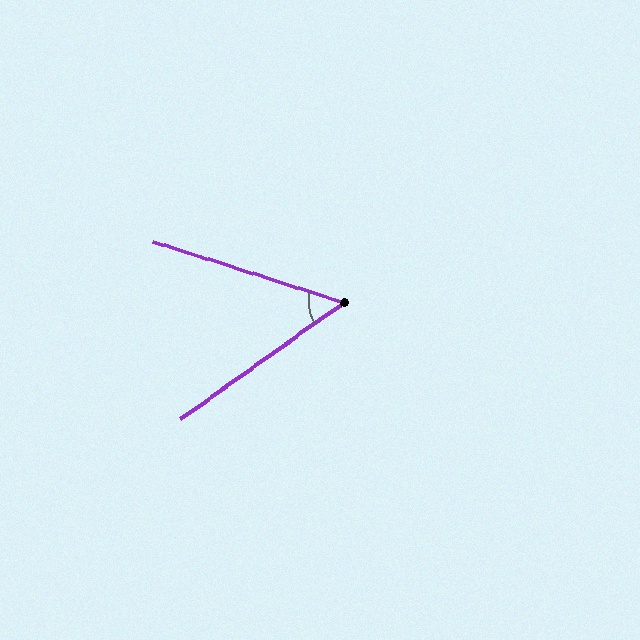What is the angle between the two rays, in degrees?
Approximately 53 degrees.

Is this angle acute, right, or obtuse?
It is acute.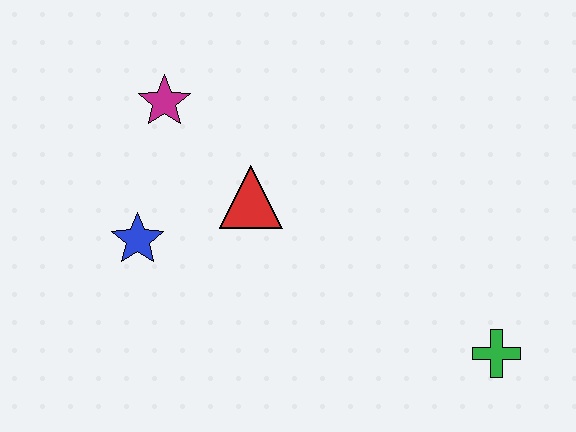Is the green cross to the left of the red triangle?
No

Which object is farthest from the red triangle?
The green cross is farthest from the red triangle.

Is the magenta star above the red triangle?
Yes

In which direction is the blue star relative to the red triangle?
The blue star is to the left of the red triangle.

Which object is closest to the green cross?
The red triangle is closest to the green cross.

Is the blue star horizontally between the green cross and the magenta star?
No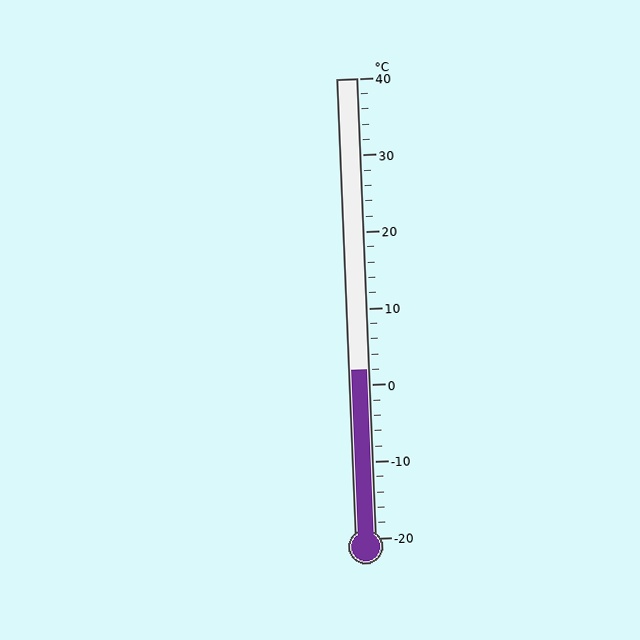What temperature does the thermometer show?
The thermometer shows approximately 2°C.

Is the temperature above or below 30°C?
The temperature is below 30°C.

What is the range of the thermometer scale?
The thermometer scale ranges from -20°C to 40°C.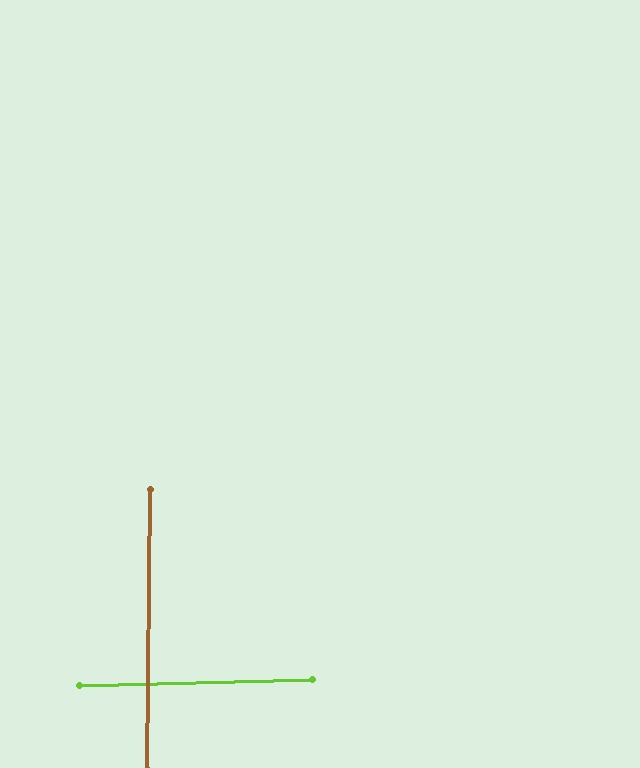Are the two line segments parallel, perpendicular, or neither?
Perpendicular — they meet at approximately 88°.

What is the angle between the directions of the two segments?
Approximately 88 degrees.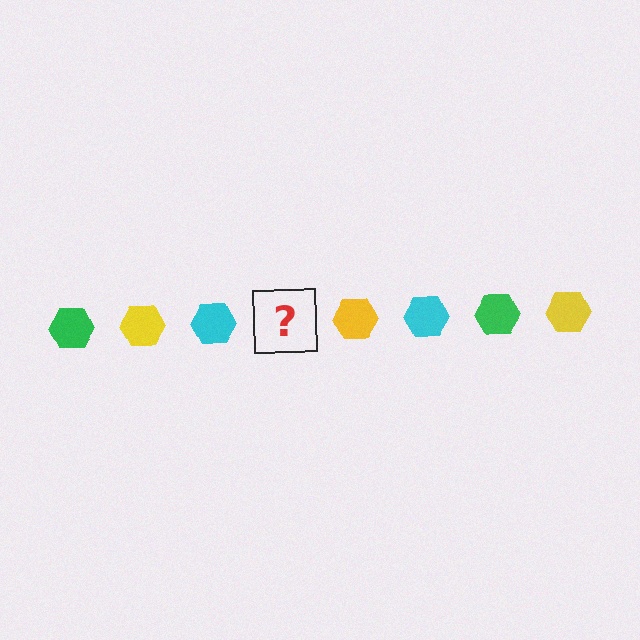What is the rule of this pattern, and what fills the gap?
The rule is that the pattern cycles through green, yellow, cyan hexagons. The gap should be filled with a green hexagon.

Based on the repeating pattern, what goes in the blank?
The blank should be a green hexagon.